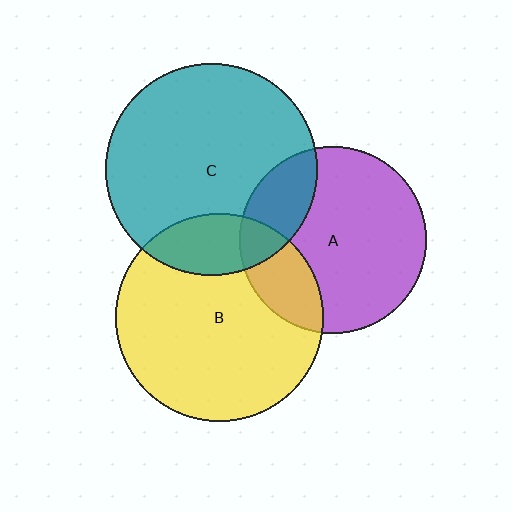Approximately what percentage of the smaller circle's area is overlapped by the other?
Approximately 20%.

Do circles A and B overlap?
Yes.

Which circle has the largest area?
Circle C (teal).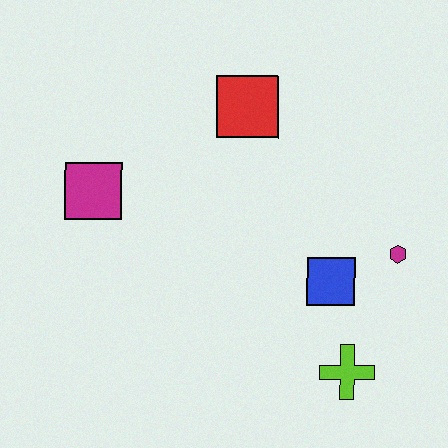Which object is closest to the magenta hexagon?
The blue square is closest to the magenta hexagon.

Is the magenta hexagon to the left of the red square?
No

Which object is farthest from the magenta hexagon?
The magenta square is farthest from the magenta hexagon.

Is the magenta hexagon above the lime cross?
Yes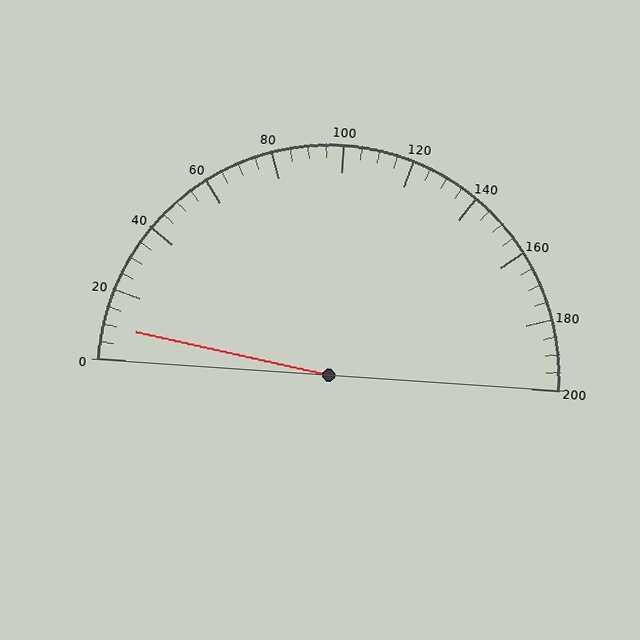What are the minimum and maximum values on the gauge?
The gauge ranges from 0 to 200.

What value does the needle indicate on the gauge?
The needle indicates approximately 10.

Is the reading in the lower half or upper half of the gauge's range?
The reading is in the lower half of the range (0 to 200).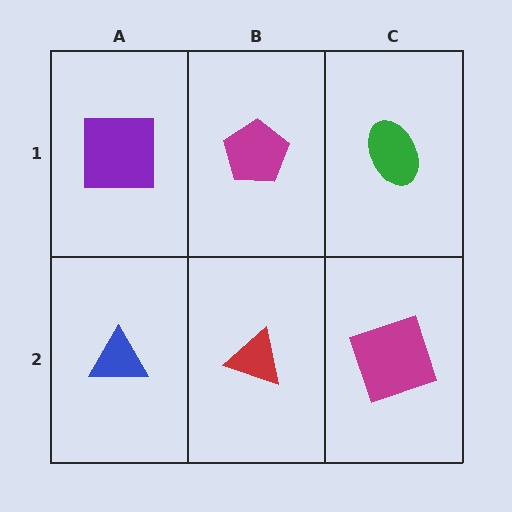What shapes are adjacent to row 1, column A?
A blue triangle (row 2, column A), a magenta pentagon (row 1, column B).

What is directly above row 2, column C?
A green ellipse.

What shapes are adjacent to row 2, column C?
A green ellipse (row 1, column C), a red triangle (row 2, column B).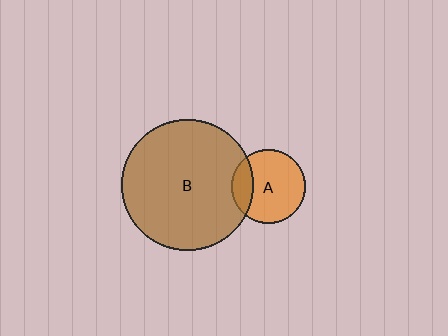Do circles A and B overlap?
Yes.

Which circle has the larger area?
Circle B (brown).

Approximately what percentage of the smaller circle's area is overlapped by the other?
Approximately 20%.